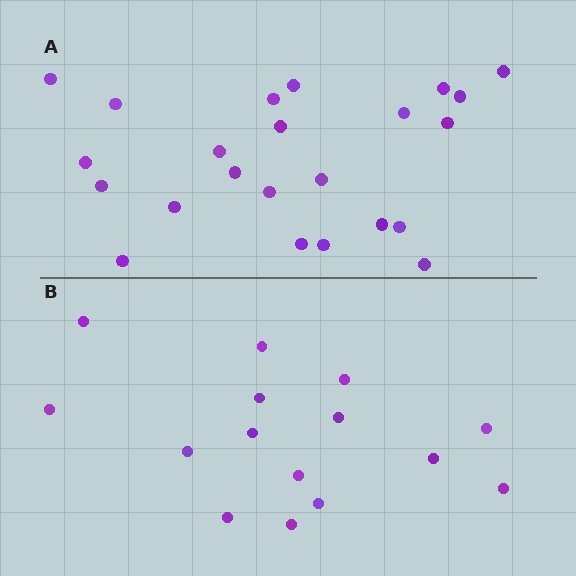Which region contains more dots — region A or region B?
Region A (the top region) has more dots.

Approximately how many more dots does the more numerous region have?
Region A has roughly 8 or so more dots than region B.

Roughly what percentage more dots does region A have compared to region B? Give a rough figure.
About 55% more.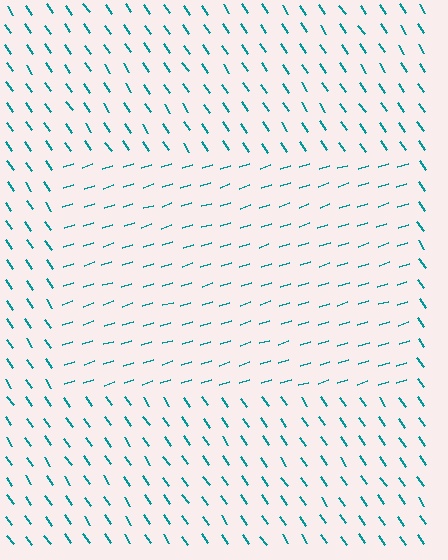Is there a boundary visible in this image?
Yes, there is a texture boundary formed by a change in line orientation.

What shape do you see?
I see a rectangle.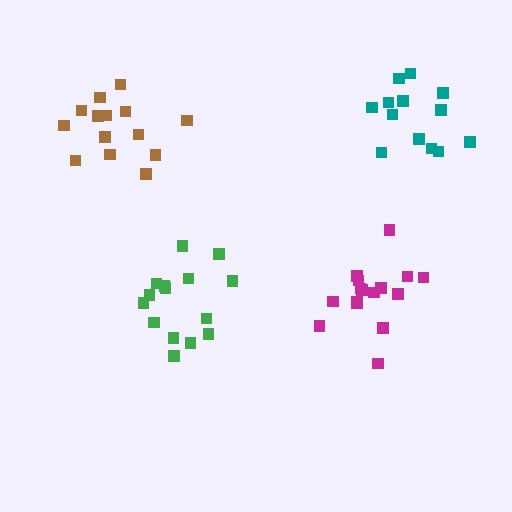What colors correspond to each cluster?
The clusters are colored: green, teal, magenta, brown.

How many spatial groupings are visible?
There are 4 spatial groupings.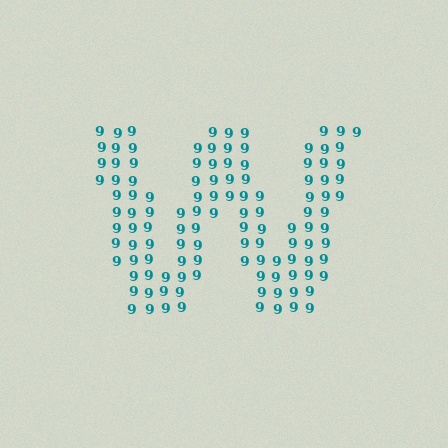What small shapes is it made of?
It is made of small digit 9's.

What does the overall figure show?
The overall figure shows the letter W.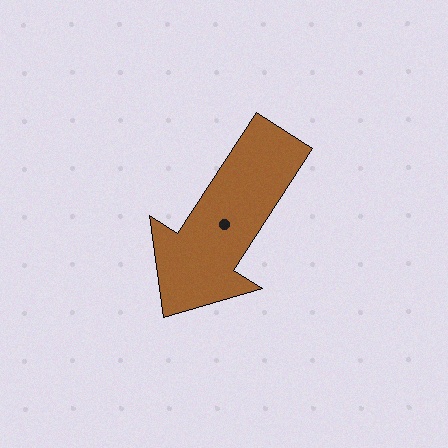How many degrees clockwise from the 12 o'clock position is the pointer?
Approximately 213 degrees.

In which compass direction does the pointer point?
Southwest.